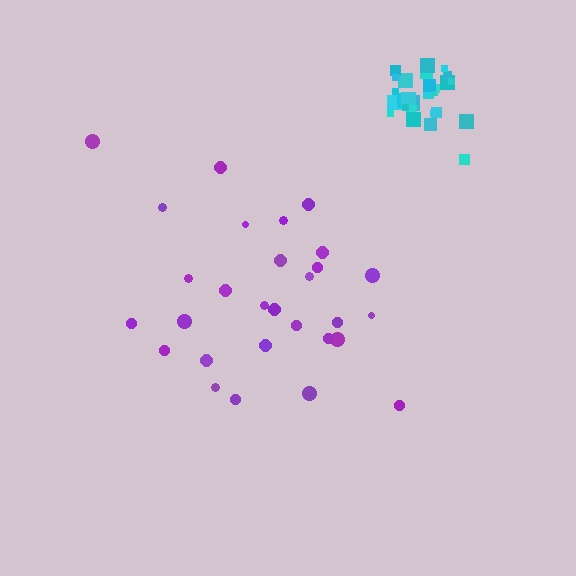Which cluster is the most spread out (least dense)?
Purple.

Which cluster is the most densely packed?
Cyan.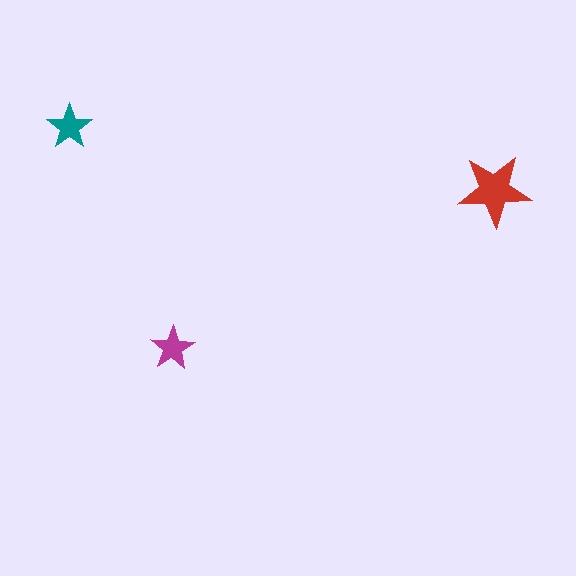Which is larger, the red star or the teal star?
The red one.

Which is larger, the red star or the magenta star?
The red one.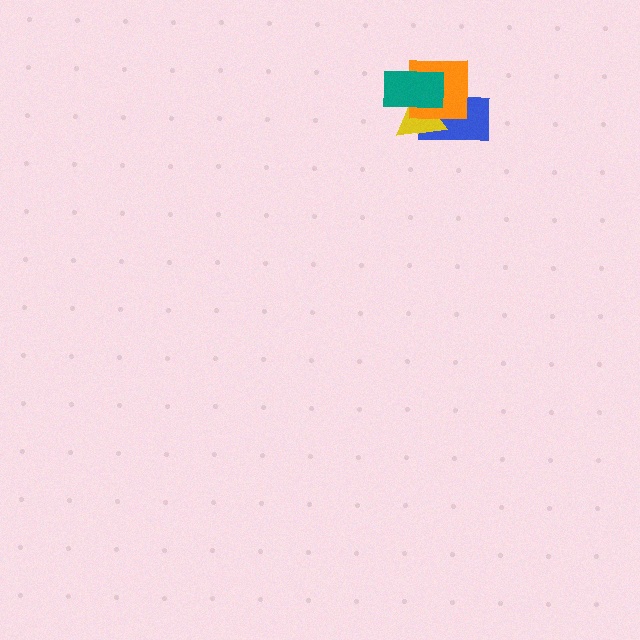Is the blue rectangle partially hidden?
Yes, it is partially covered by another shape.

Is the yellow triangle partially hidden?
Yes, it is partially covered by another shape.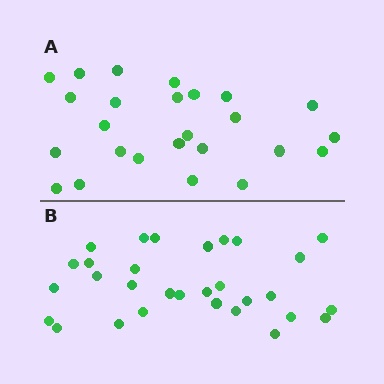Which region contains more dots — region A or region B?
Region B (the bottom region) has more dots.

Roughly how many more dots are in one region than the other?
Region B has about 5 more dots than region A.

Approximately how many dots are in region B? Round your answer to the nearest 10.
About 30 dots.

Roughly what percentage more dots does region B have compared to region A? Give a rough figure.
About 20% more.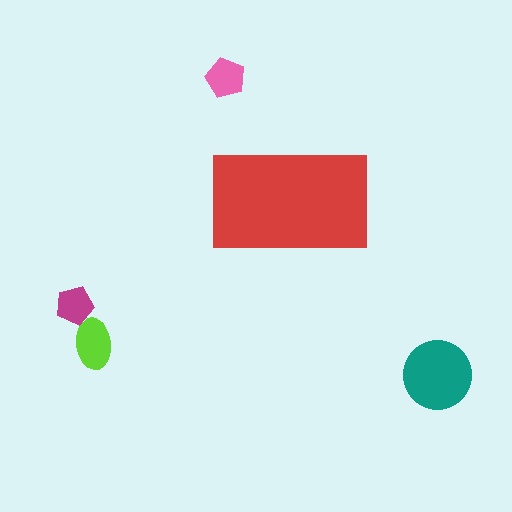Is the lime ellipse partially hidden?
No, the lime ellipse is fully visible.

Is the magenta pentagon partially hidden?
No, the magenta pentagon is fully visible.